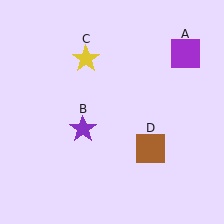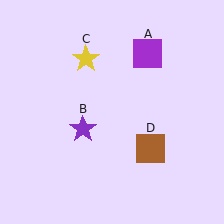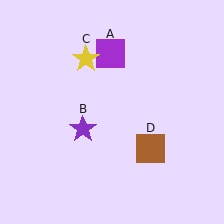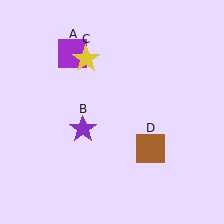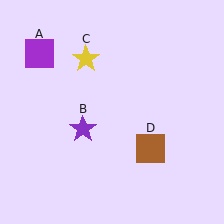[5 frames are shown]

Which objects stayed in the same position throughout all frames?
Purple star (object B) and yellow star (object C) and brown square (object D) remained stationary.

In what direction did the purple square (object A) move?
The purple square (object A) moved left.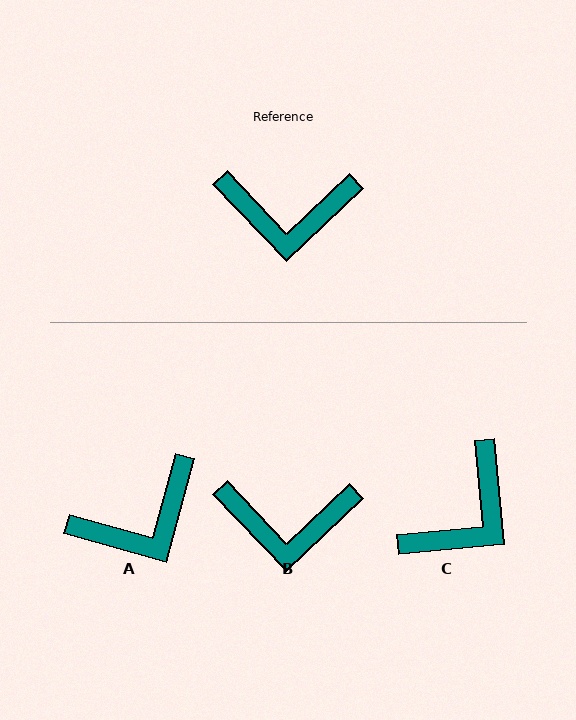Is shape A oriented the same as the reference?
No, it is off by about 31 degrees.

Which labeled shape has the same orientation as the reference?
B.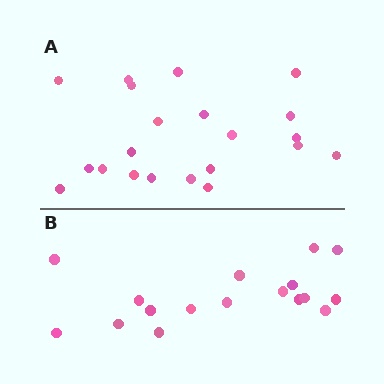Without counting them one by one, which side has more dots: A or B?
Region A (the top region) has more dots.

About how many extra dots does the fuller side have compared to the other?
Region A has about 4 more dots than region B.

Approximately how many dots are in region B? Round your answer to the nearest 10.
About 20 dots. (The exact count is 17, which rounds to 20.)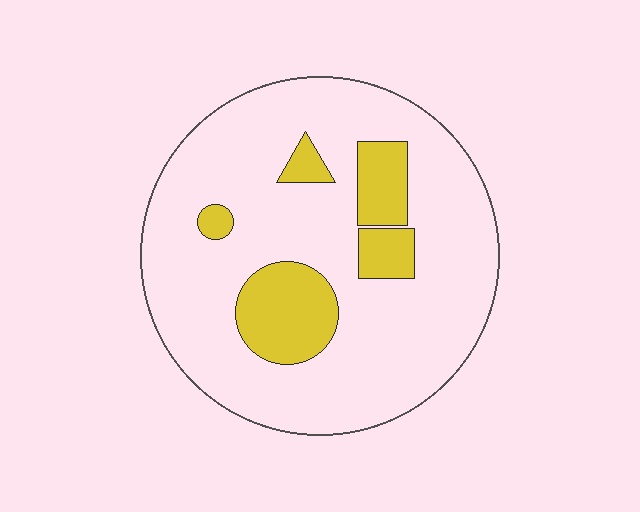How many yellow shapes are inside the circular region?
5.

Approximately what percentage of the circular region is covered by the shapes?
Approximately 20%.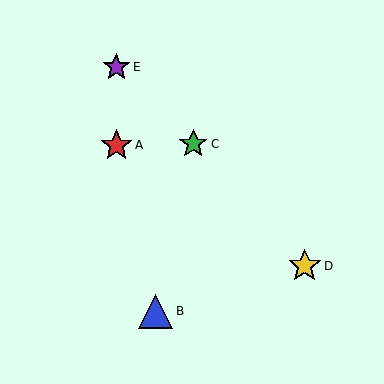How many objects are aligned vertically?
2 objects (A, E) are aligned vertically.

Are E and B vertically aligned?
No, E is at x≈116 and B is at x≈156.